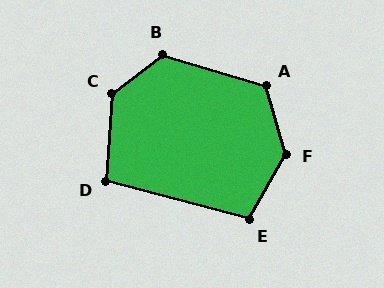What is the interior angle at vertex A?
Approximately 123 degrees (obtuse).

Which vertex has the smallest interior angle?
D, at approximately 100 degrees.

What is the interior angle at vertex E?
Approximately 105 degrees (obtuse).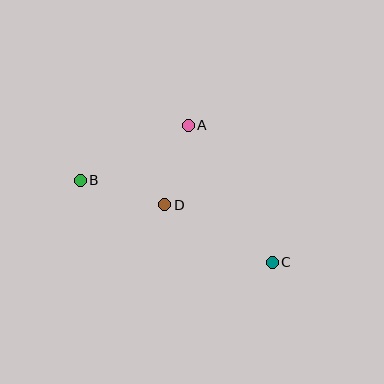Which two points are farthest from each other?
Points B and C are farthest from each other.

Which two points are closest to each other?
Points A and D are closest to each other.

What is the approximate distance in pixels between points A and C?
The distance between A and C is approximately 161 pixels.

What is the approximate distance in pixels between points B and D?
The distance between B and D is approximately 88 pixels.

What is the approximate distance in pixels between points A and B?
The distance between A and B is approximately 121 pixels.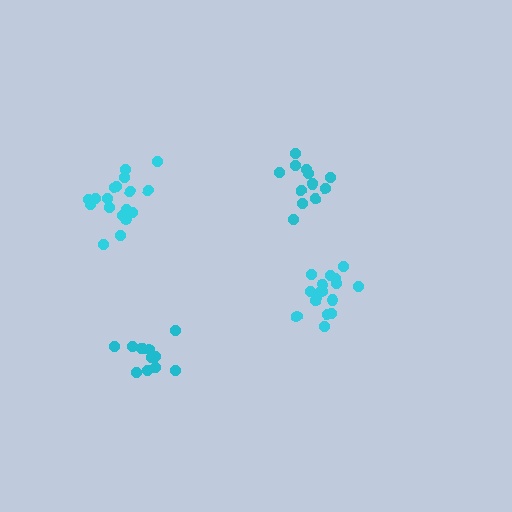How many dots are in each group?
Group 1: 12 dots, Group 2: 18 dots, Group 3: 13 dots, Group 4: 16 dots (59 total).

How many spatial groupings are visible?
There are 4 spatial groupings.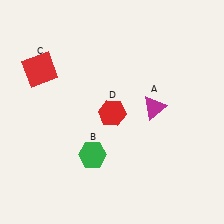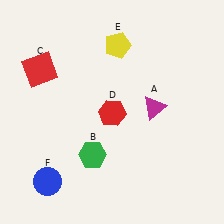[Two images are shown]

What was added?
A yellow pentagon (E), a blue circle (F) were added in Image 2.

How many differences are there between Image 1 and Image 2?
There are 2 differences between the two images.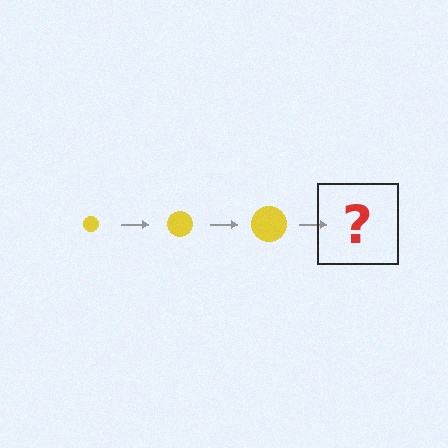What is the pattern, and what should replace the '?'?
The pattern is that the circle gets progressively larger each step. The '?' should be a yellow circle, larger than the previous one.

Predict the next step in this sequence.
The next step is a yellow circle, larger than the previous one.